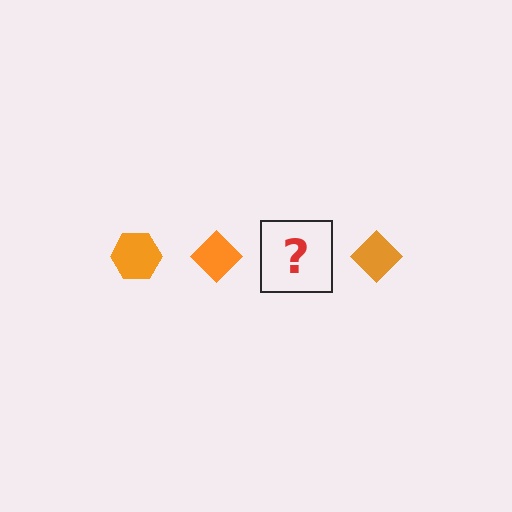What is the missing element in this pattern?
The missing element is an orange hexagon.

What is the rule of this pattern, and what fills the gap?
The rule is that the pattern cycles through hexagon, diamond shapes in orange. The gap should be filled with an orange hexagon.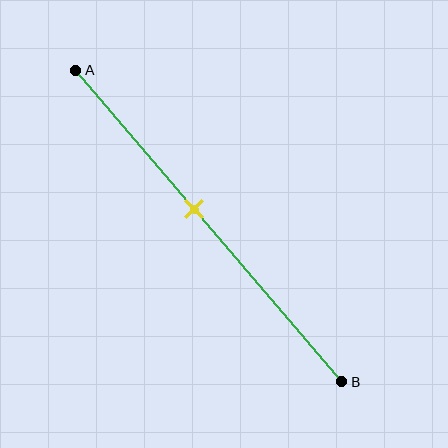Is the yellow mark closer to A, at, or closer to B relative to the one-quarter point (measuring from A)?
The yellow mark is closer to point B than the one-quarter point of segment AB.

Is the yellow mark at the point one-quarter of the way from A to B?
No, the mark is at about 45% from A, not at the 25% one-quarter point.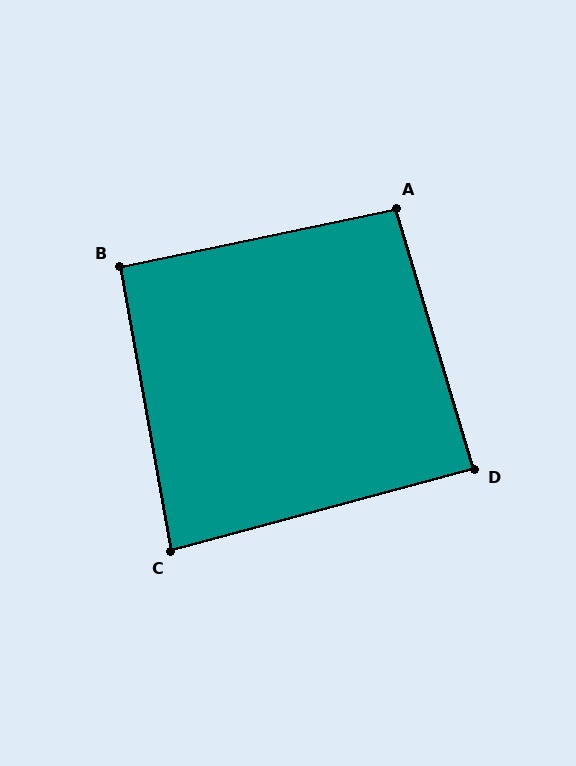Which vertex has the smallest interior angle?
C, at approximately 85 degrees.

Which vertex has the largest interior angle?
A, at approximately 95 degrees.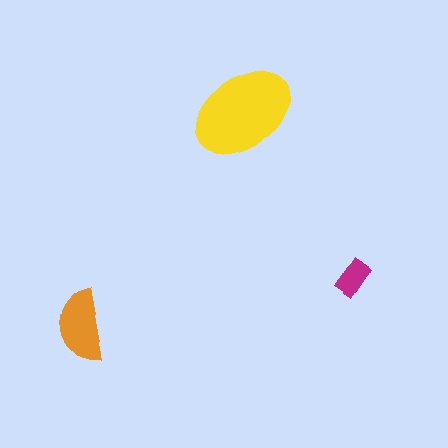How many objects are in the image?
There are 3 objects in the image.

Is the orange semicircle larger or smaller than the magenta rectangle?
Larger.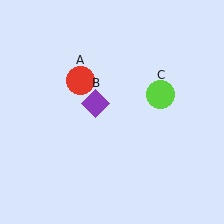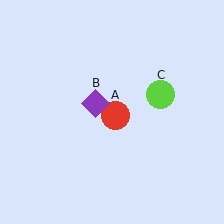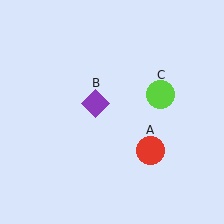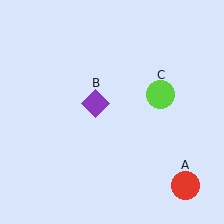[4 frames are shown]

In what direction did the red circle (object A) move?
The red circle (object A) moved down and to the right.